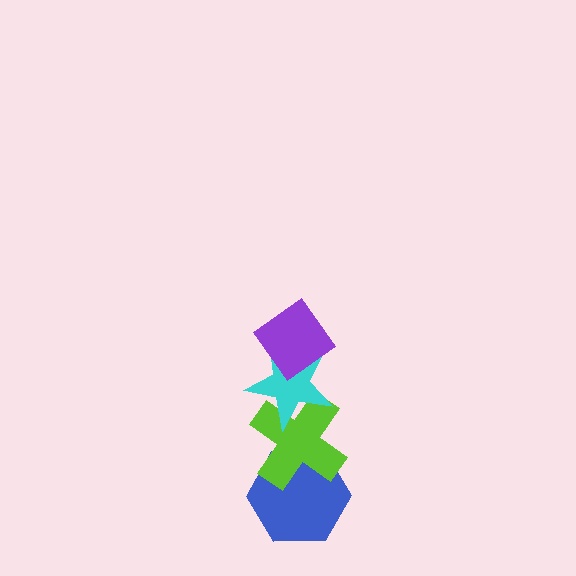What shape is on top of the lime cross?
The cyan star is on top of the lime cross.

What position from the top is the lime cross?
The lime cross is 3rd from the top.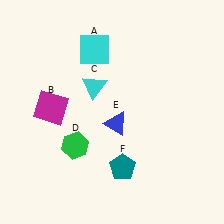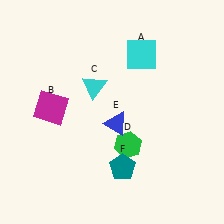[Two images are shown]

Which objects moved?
The objects that moved are: the cyan square (A), the green hexagon (D).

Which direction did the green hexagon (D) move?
The green hexagon (D) moved right.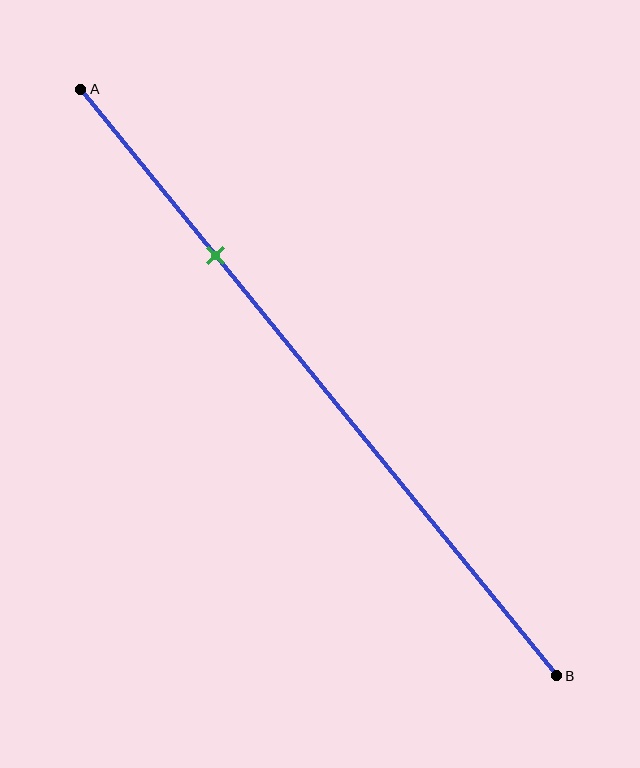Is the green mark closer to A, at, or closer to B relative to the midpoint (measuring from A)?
The green mark is closer to point A than the midpoint of segment AB.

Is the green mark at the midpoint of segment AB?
No, the mark is at about 30% from A, not at the 50% midpoint.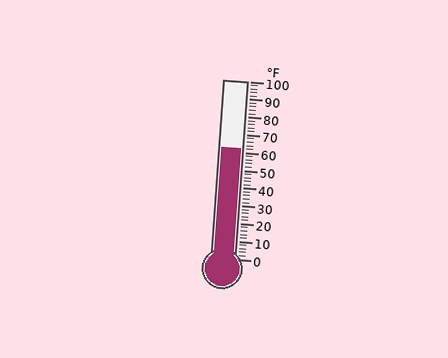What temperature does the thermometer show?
The thermometer shows approximately 62°F.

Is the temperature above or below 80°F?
The temperature is below 80°F.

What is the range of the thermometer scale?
The thermometer scale ranges from 0°F to 100°F.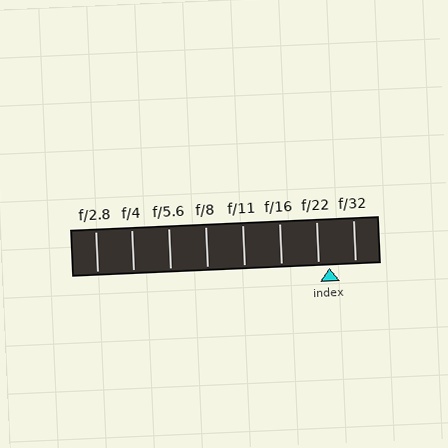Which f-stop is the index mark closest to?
The index mark is closest to f/22.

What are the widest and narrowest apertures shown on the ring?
The widest aperture shown is f/2.8 and the narrowest is f/32.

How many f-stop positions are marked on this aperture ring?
There are 8 f-stop positions marked.